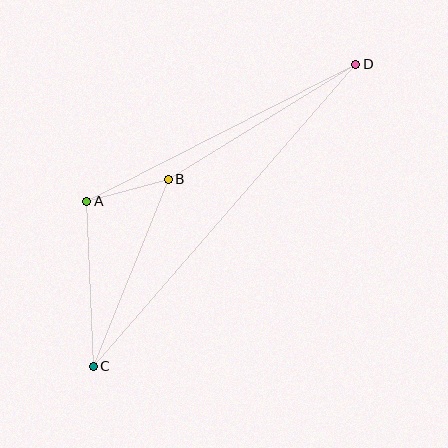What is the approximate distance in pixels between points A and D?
The distance between A and D is approximately 302 pixels.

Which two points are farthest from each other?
Points C and D are farthest from each other.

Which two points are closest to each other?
Points A and B are closest to each other.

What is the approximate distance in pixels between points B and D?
The distance between B and D is approximately 220 pixels.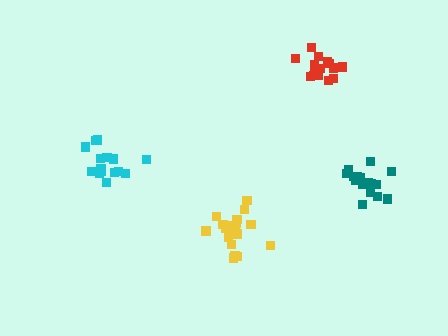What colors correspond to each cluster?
The clusters are colored: teal, yellow, cyan, red.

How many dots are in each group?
Group 1: 17 dots, Group 2: 19 dots, Group 3: 17 dots, Group 4: 16 dots (69 total).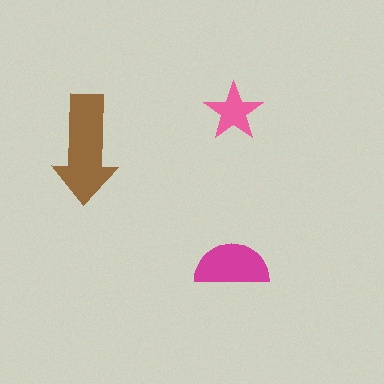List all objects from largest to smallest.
The brown arrow, the magenta semicircle, the pink star.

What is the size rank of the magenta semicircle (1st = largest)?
2nd.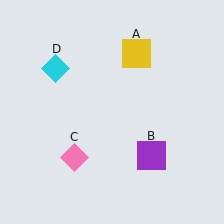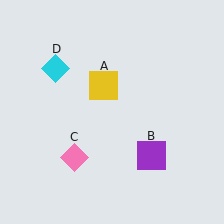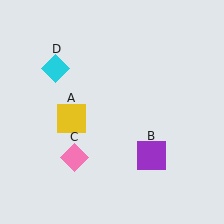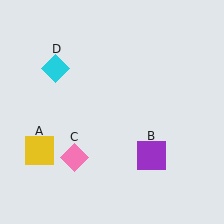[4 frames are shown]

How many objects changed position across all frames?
1 object changed position: yellow square (object A).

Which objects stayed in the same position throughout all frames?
Purple square (object B) and pink diamond (object C) and cyan diamond (object D) remained stationary.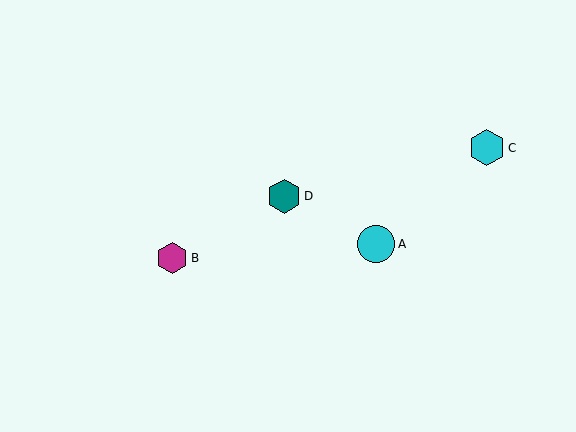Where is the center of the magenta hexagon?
The center of the magenta hexagon is at (172, 258).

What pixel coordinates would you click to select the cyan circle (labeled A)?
Click at (376, 244) to select the cyan circle A.